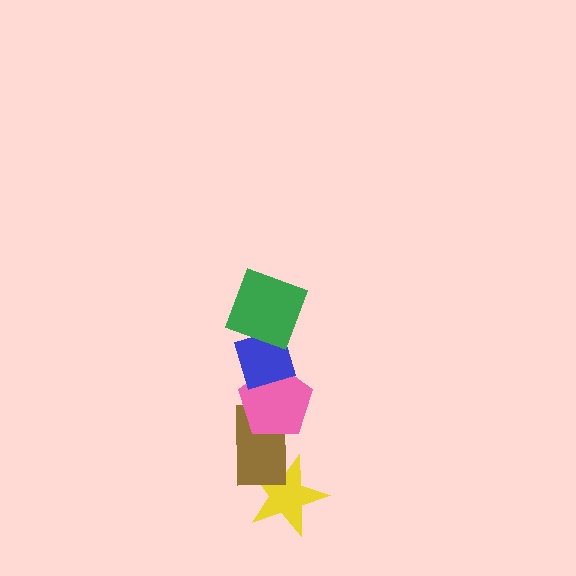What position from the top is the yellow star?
The yellow star is 5th from the top.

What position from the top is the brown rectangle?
The brown rectangle is 4th from the top.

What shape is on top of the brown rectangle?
The pink pentagon is on top of the brown rectangle.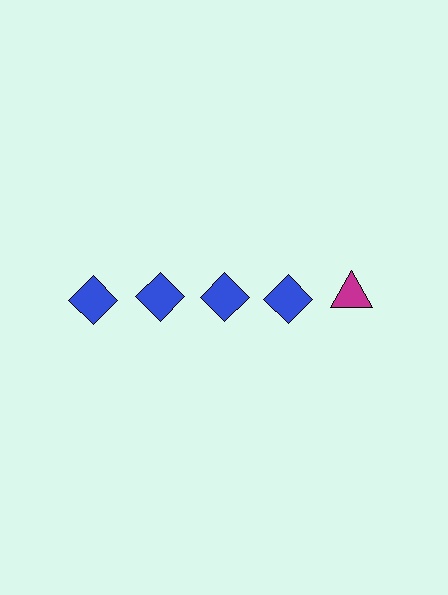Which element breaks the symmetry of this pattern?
The magenta triangle in the top row, rightmost column breaks the symmetry. All other shapes are blue diamonds.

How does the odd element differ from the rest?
It differs in both color (magenta instead of blue) and shape (triangle instead of diamond).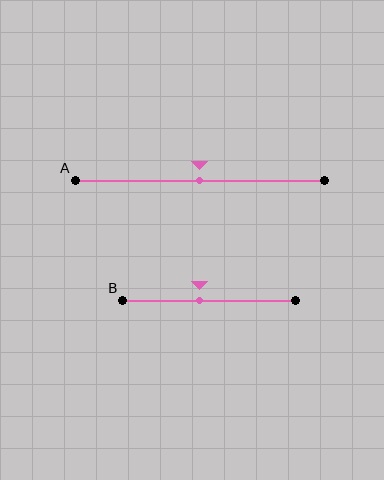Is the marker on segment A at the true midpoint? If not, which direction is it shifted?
Yes, the marker on segment A is at the true midpoint.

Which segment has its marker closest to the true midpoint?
Segment A has its marker closest to the true midpoint.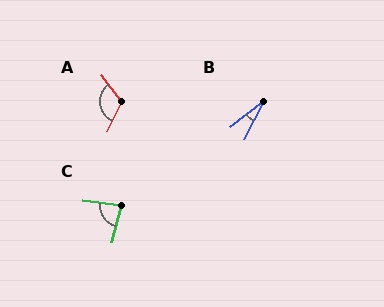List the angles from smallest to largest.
B (26°), C (83°), A (118°).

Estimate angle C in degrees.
Approximately 83 degrees.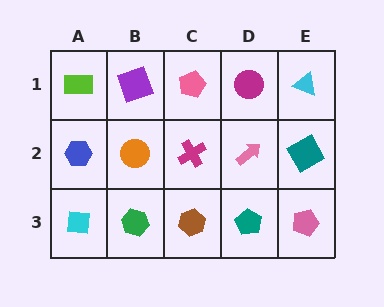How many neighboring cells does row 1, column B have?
3.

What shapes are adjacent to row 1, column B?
An orange circle (row 2, column B), a lime rectangle (row 1, column A), a pink pentagon (row 1, column C).